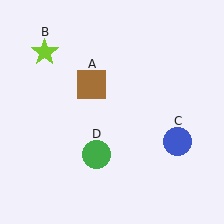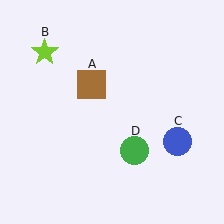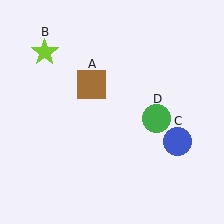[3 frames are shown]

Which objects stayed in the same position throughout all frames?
Brown square (object A) and lime star (object B) and blue circle (object C) remained stationary.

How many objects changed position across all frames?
1 object changed position: green circle (object D).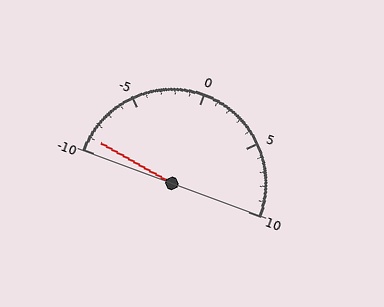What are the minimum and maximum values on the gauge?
The gauge ranges from -10 to 10.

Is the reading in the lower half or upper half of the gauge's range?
The reading is in the lower half of the range (-10 to 10).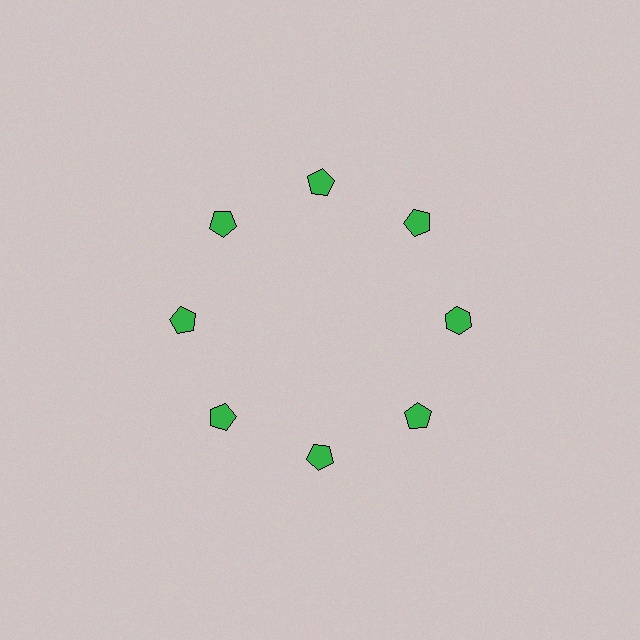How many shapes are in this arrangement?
There are 8 shapes arranged in a ring pattern.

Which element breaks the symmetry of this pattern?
The green hexagon at roughly the 3 o'clock position breaks the symmetry. All other shapes are green pentagons.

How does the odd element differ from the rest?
It has a different shape: hexagon instead of pentagon.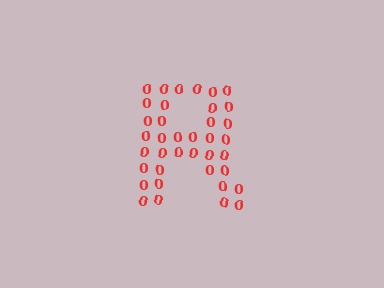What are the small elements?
The small elements are digit 0's.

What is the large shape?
The large shape is the letter R.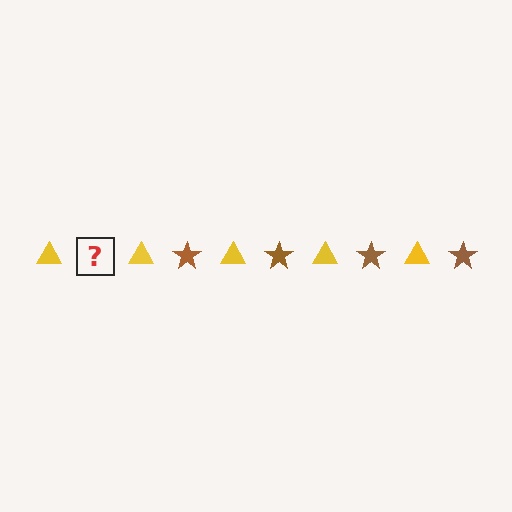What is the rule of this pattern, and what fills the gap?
The rule is that the pattern alternates between yellow triangle and brown star. The gap should be filled with a brown star.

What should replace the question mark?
The question mark should be replaced with a brown star.